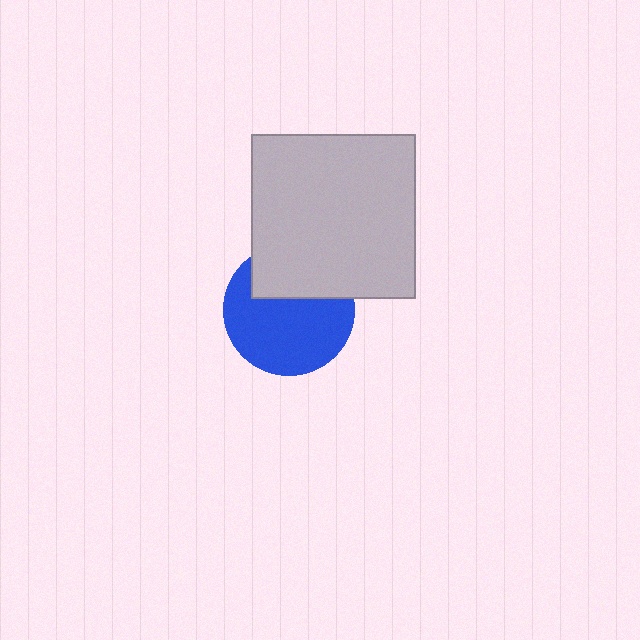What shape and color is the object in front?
The object in front is a light gray square.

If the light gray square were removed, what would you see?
You would see the complete blue circle.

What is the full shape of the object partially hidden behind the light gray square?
The partially hidden object is a blue circle.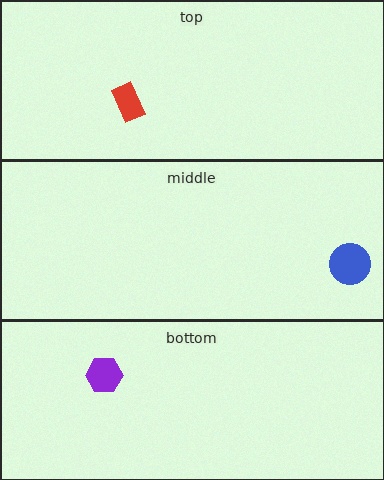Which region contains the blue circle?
The middle region.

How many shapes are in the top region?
1.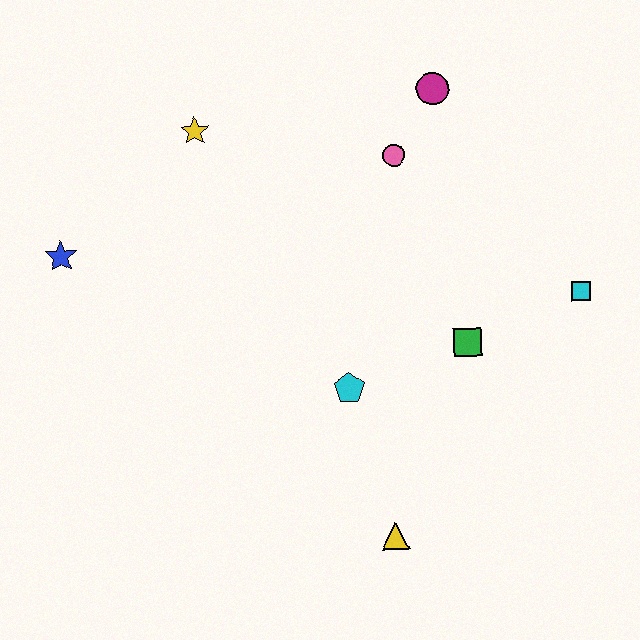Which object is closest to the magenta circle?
The pink circle is closest to the magenta circle.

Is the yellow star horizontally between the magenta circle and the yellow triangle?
No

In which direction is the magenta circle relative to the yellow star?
The magenta circle is to the right of the yellow star.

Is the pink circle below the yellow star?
Yes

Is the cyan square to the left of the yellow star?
No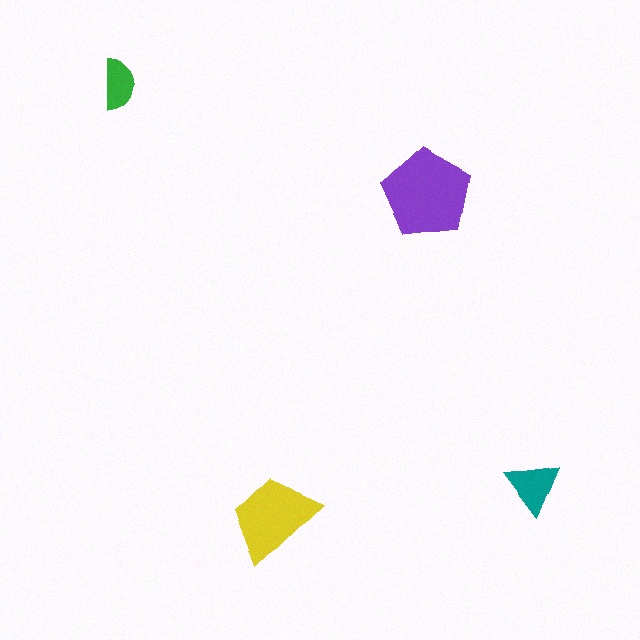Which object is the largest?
The purple pentagon.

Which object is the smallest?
The green semicircle.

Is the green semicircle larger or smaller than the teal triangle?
Smaller.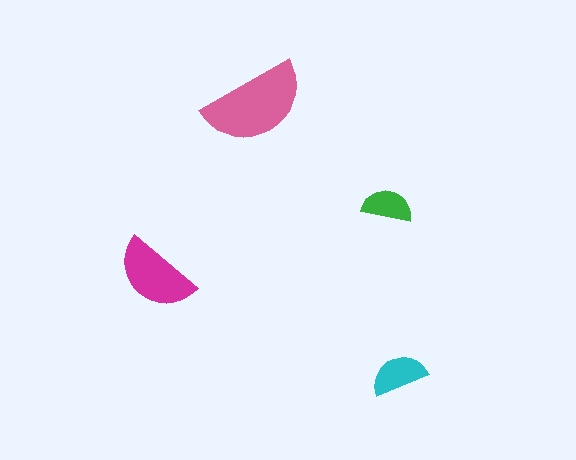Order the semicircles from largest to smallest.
the pink one, the magenta one, the cyan one, the green one.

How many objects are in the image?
There are 4 objects in the image.